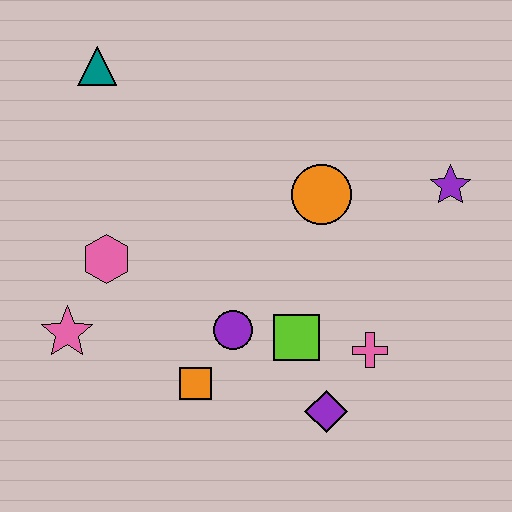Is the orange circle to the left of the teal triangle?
No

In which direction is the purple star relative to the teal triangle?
The purple star is to the right of the teal triangle.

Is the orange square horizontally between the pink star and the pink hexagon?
No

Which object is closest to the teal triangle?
The pink hexagon is closest to the teal triangle.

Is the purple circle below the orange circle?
Yes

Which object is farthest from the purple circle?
The teal triangle is farthest from the purple circle.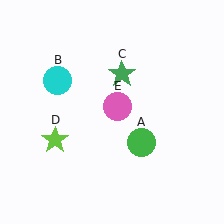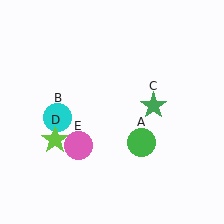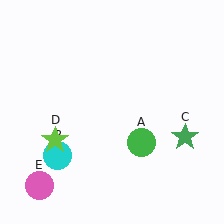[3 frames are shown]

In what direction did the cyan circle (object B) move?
The cyan circle (object B) moved down.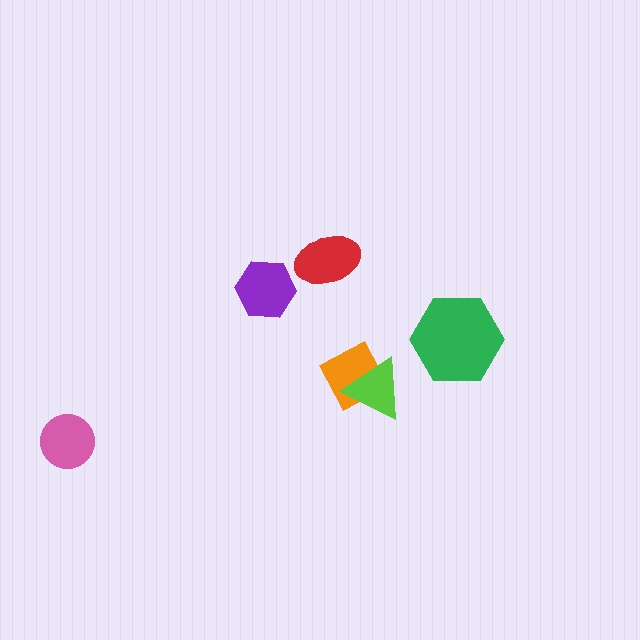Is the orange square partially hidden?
Yes, it is partially covered by another shape.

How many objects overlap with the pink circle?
0 objects overlap with the pink circle.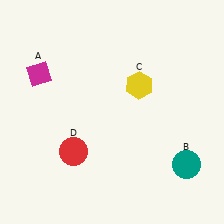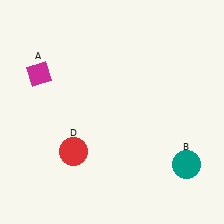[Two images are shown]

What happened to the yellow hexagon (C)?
The yellow hexagon (C) was removed in Image 2. It was in the top-right area of Image 1.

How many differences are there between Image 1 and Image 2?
There is 1 difference between the two images.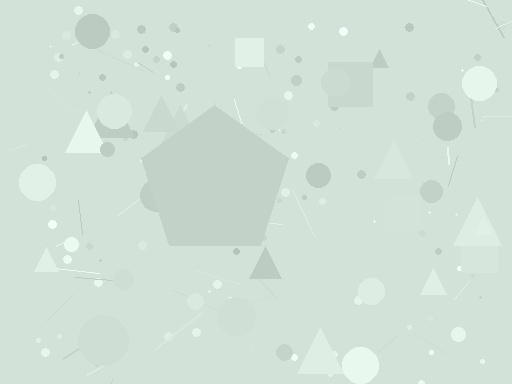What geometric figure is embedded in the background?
A pentagon is embedded in the background.